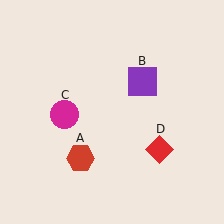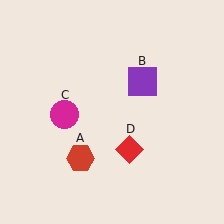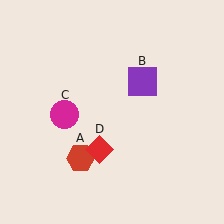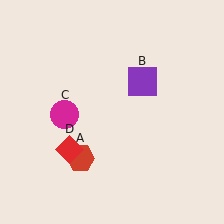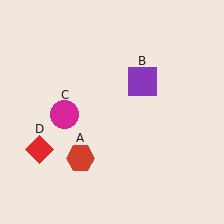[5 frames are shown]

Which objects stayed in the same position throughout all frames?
Red hexagon (object A) and purple square (object B) and magenta circle (object C) remained stationary.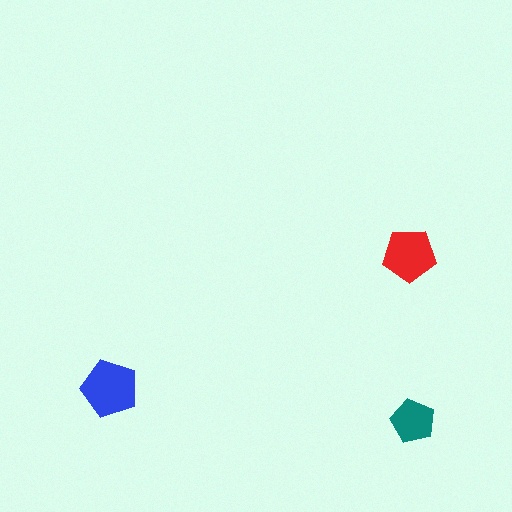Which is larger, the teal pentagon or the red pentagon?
The red one.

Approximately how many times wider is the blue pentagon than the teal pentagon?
About 1.5 times wider.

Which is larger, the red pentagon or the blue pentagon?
The blue one.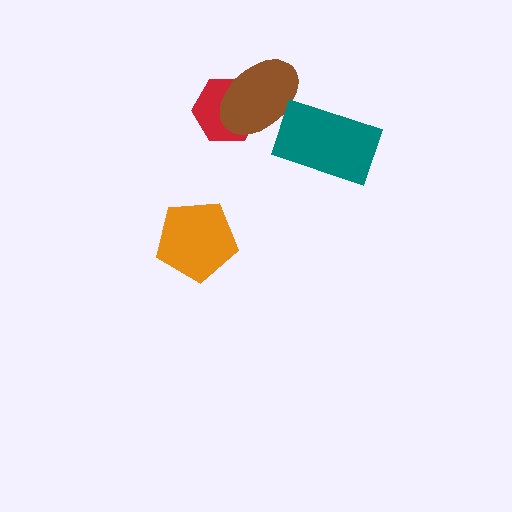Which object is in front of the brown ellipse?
The teal rectangle is in front of the brown ellipse.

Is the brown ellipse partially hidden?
Yes, it is partially covered by another shape.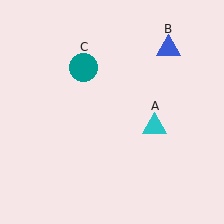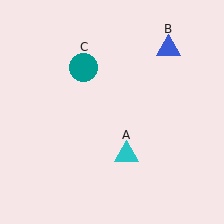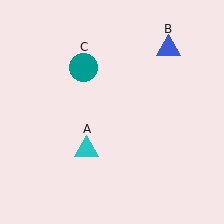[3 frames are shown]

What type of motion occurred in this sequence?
The cyan triangle (object A) rotated clockwise around the center of the scene.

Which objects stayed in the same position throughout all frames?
Blue triangle (object B) and teal circle (object C) remained stationary.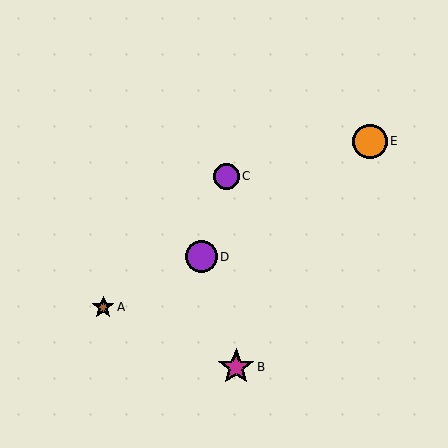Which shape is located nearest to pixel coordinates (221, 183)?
The purple circle (labeled C) at (226, 176) is nearest to that location.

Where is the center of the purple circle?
The center of the purple circle is at (226, 176).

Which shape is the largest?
The magenta star (labeled B) is the largest.